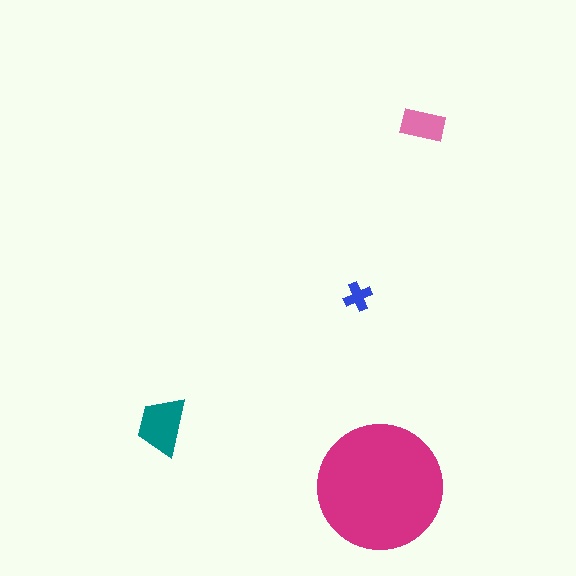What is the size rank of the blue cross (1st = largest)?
4th.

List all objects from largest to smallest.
The magenta circle, the teal trapezoid, the pink rectangle, the blue cross.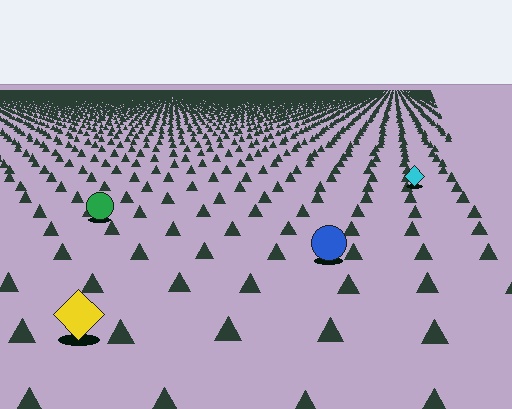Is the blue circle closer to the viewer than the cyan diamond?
Yes. The blue circle is closer — you can tell from the texture gradient: the ground texture is coarser near it.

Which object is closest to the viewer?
The yellow diamond is closest. The texture marks near it are larger and more spread out.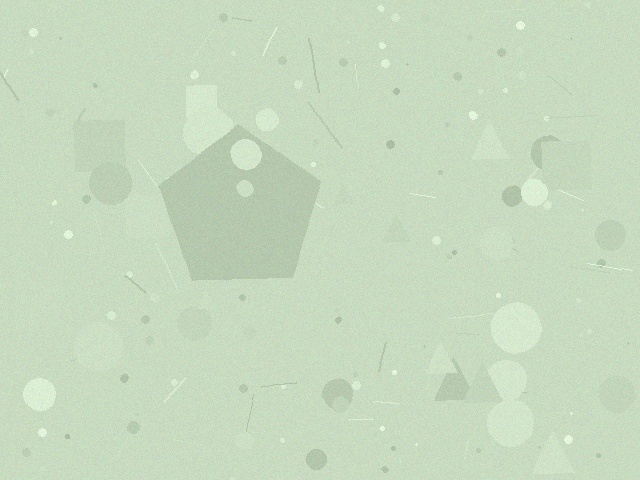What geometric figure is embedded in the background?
A pentagon is embedded in the background.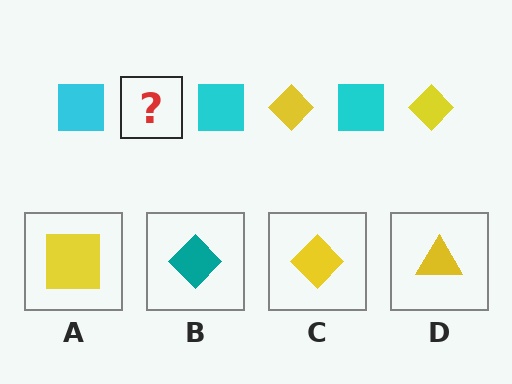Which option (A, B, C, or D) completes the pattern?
C.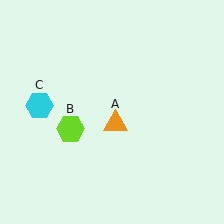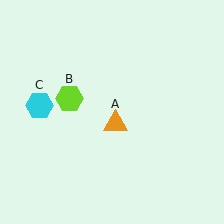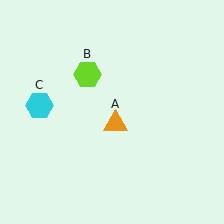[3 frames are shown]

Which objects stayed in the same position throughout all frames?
Orange triangle (object A) and cyan hexagon (object C) remained stationary.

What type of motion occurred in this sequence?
The lime hexagon (object B) rotated clockwise around the center of the scene.